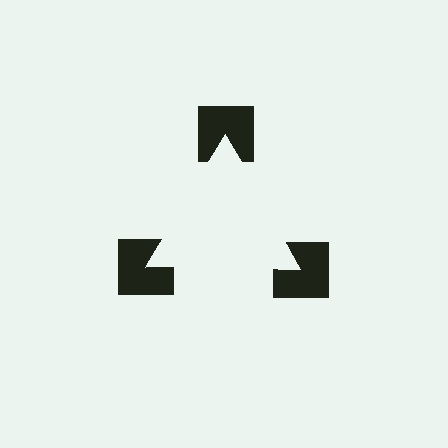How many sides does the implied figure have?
3 sides.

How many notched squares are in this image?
There are 3 — one at each vertex of the illusory triangle.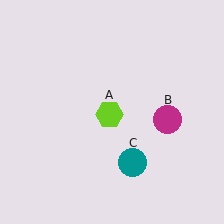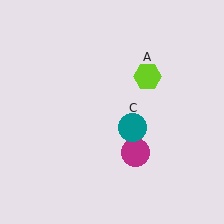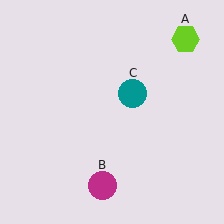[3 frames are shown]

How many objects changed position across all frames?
3 objects changed position: lime hexagon (object A), magenta circle (object B), teal circle (object C).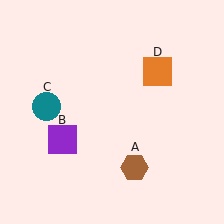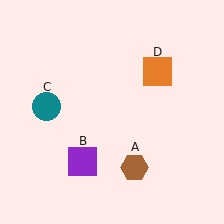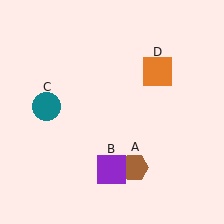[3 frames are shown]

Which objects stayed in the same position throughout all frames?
Brown hexagon (object A) and teal circle (object C) and orange square (object D) remained stationary.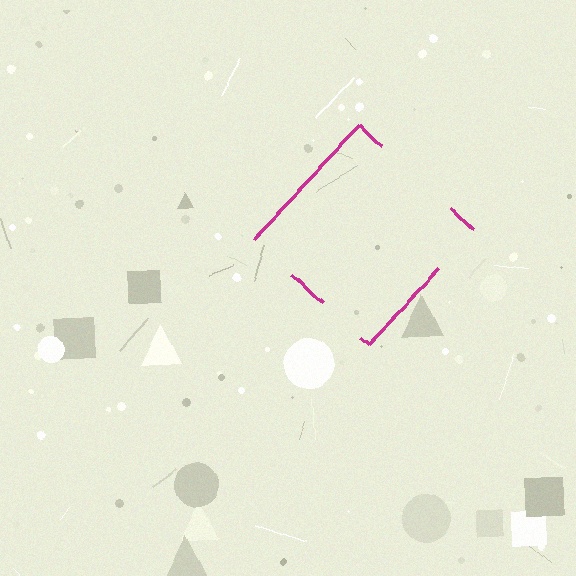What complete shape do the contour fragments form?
The contour fragments form a diamond.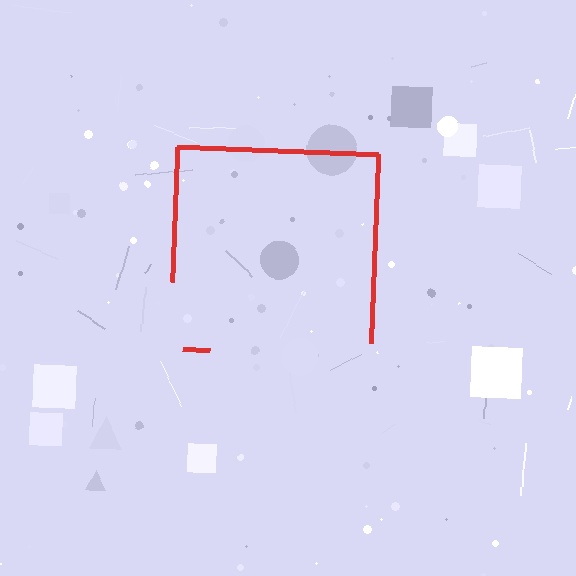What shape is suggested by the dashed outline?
The dashed outline suggests a square.